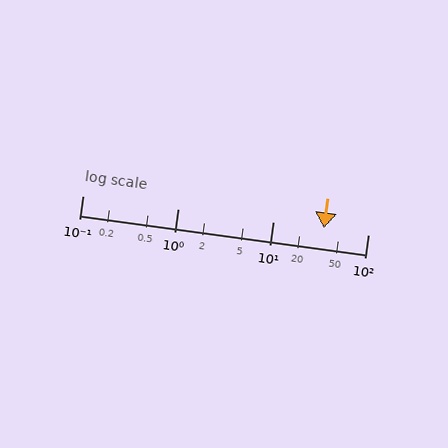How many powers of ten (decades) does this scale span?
The scale spans 3 decades, from 0.1 to 100.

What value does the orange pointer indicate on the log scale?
The pointer indicates approximately 34.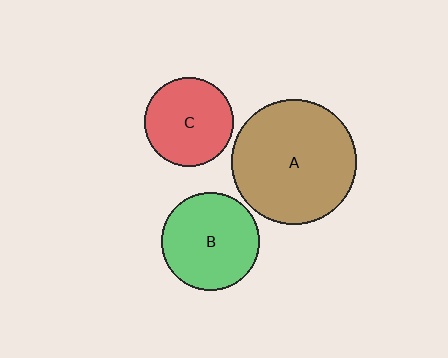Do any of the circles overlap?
No, none of the circles overlap.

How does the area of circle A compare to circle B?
Approximately 1.6 times.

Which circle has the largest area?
Circle A (brown).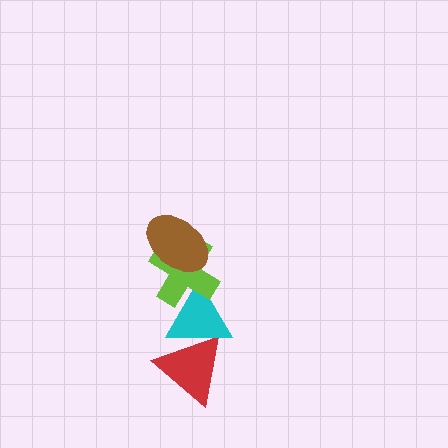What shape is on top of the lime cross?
The brown ellipse is on top of the lime cross.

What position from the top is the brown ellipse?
The brown ellipse is 1st from the top.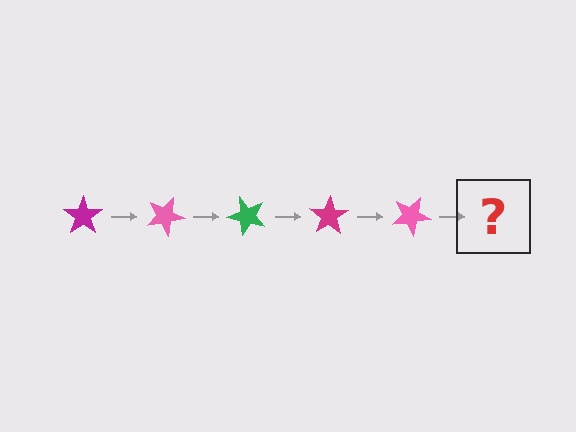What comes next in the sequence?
The next element should be a green star, rotated 125 degrees from the start.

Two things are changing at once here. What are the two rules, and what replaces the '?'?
The two rules are that it rotates 25 degrees each step and the color cycles through magenta, pink, and green. The '?' should be a green star, rotated 125 degrees from the start.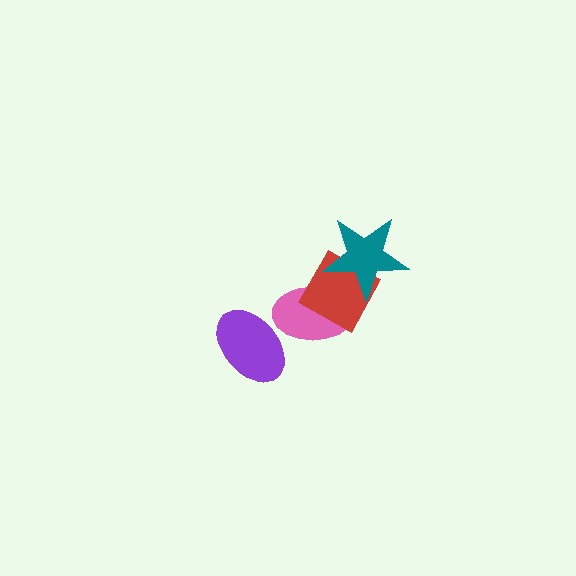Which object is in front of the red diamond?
The teal star is in front of the red diamond.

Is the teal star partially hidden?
No, no other shape covers it.